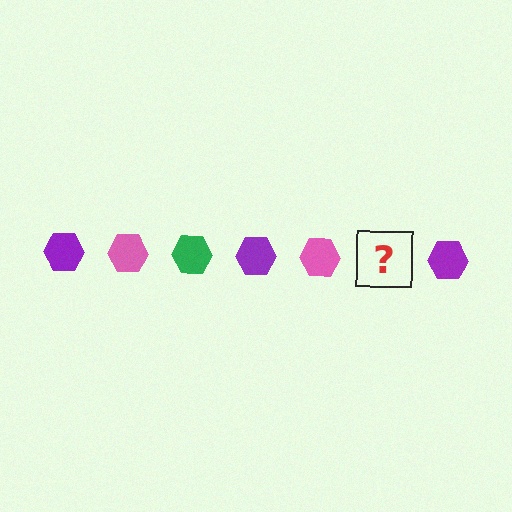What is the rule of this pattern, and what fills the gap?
The rule is that the pattern cycles through purple, pink, green hexagons. The gap should be filled with a green hexagon.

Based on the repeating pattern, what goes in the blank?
The blank should be a green hexagon.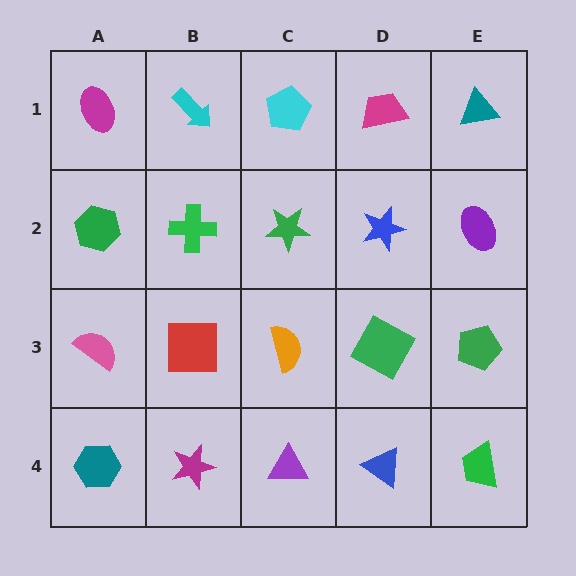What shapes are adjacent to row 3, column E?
A purple ellipse (row 2, column E), a green trapezoid (row 4, column E), a green square (row 3, column D).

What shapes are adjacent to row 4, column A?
A pink semicircle (row 3, column A), a magenta star (row 4, column B).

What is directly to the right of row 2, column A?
A green cross.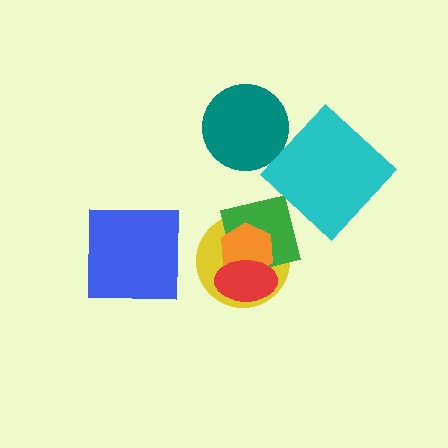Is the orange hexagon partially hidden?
Yes, it is partially covered by another shape.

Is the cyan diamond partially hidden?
No, no other shape covers it.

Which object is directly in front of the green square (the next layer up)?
The orange hexagon is directly in front of the green square.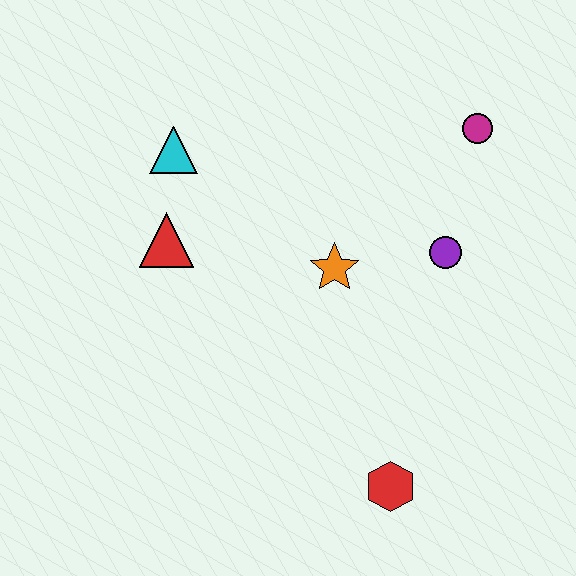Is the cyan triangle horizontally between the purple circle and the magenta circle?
No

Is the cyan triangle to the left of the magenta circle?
Yes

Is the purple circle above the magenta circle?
No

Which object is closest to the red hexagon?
The orange star is closest to the red hexagon.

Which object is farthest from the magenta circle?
The red hexagon is farthest from the magenta circle.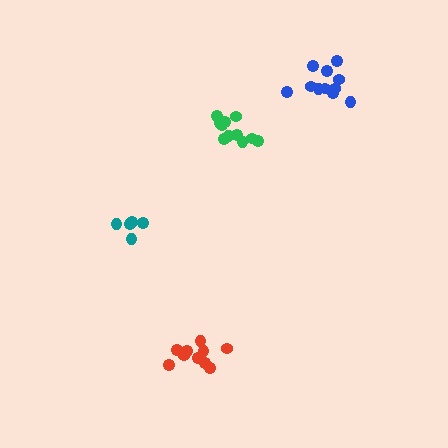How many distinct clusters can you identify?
There are 4 distinct clusters.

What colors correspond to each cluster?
The clusters are colored: teal, blue, green, red.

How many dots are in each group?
Group 1: 5 dots, Group 2: 11 dots, Group 3: 11 dots, Group 4: 10 dots (37 total).